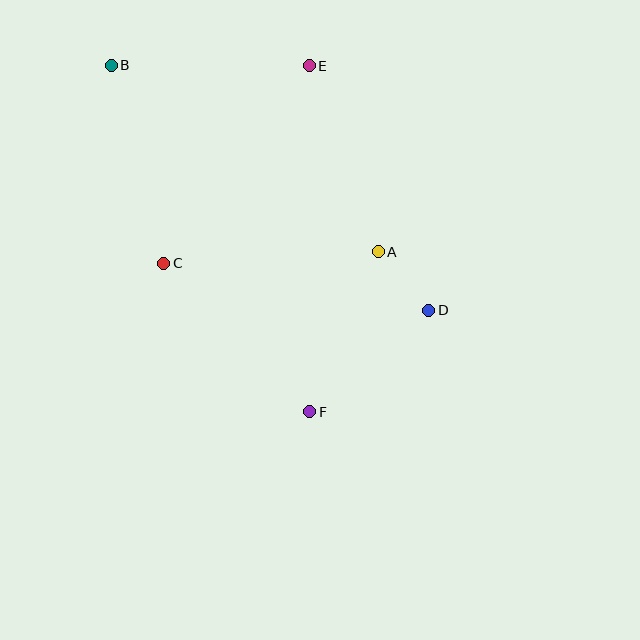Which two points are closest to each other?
Points A and D are closest to each other.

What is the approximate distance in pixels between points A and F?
The distance between A and F is approximately 174 pixels.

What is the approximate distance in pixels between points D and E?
The distance between D and E is approximately 272 pixels.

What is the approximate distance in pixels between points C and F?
The distance between C and F is approximately 208 pixels.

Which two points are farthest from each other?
Points B and D are farthest from each other.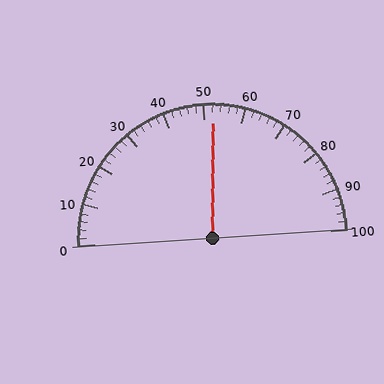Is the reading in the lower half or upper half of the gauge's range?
The reading is in the upper half of the range (0 to 100).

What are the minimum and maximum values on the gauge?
The gauge ranges from 0 to 100.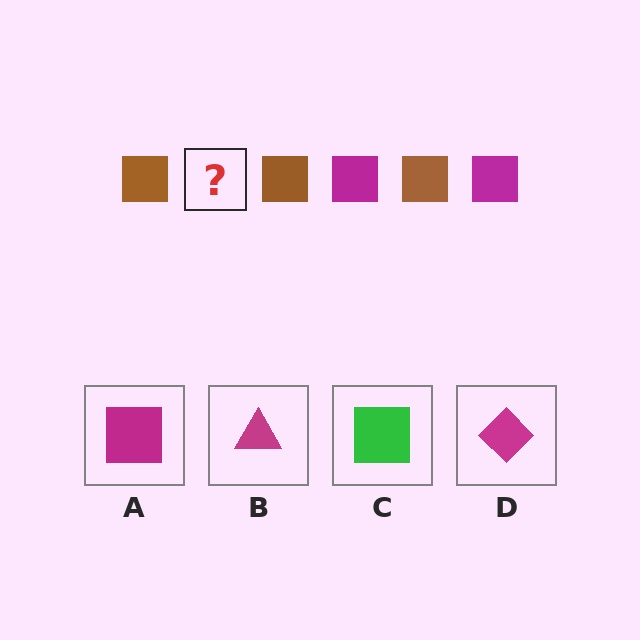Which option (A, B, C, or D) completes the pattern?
A.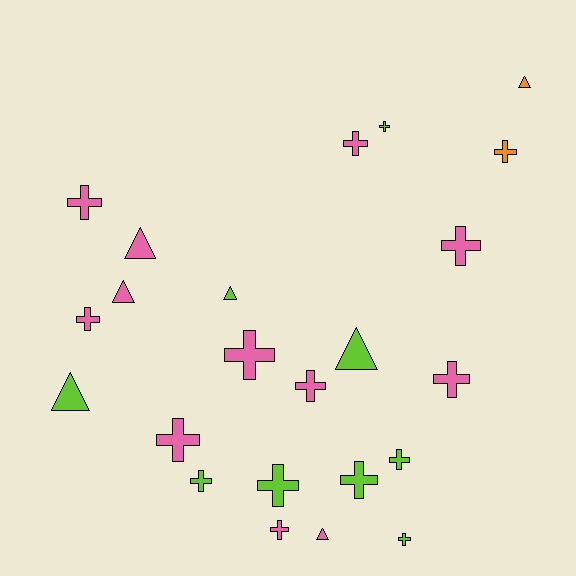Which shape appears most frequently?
Cross, with 16 objects.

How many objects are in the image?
There are 23 objects.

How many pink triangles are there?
There are 3 pink triangles.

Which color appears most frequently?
Pink, with 12 objects.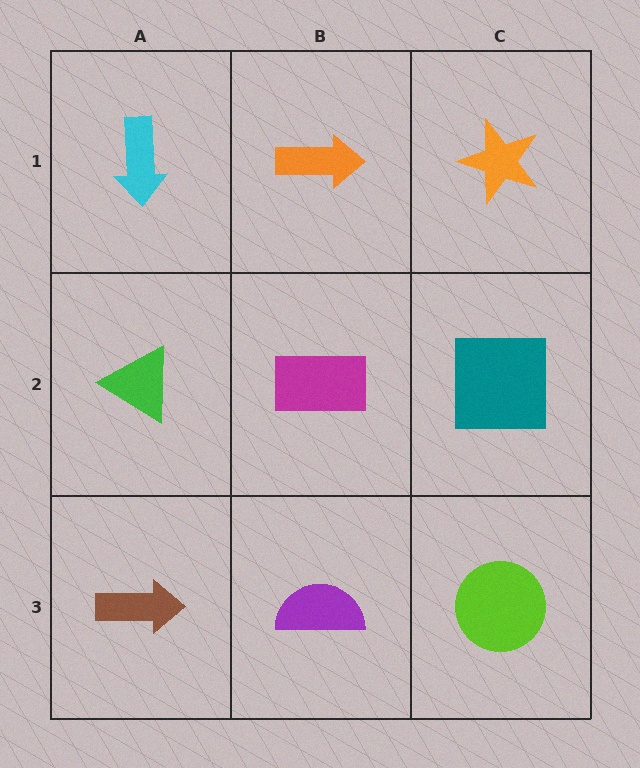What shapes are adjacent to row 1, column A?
A green triangle (row 2, column A), an orange arrow (row 1, column B).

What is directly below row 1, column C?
A teal square.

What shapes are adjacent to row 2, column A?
A cyan arrow (row 1, column A), a brown arrow (row 3, column A), a magenta rectangle (row 2, column B).